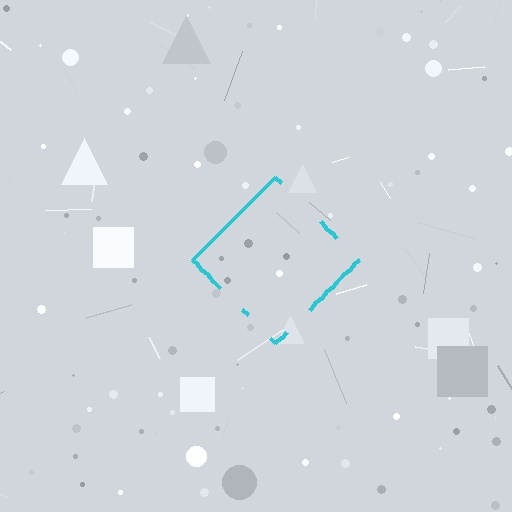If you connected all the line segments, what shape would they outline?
They would outline a diamond.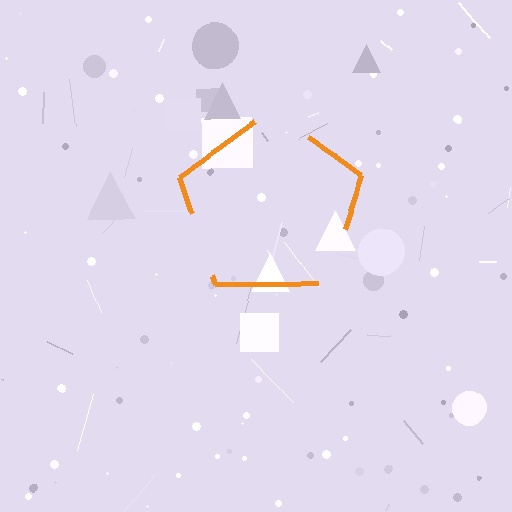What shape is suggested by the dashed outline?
The dashed outline suggests a pentagon.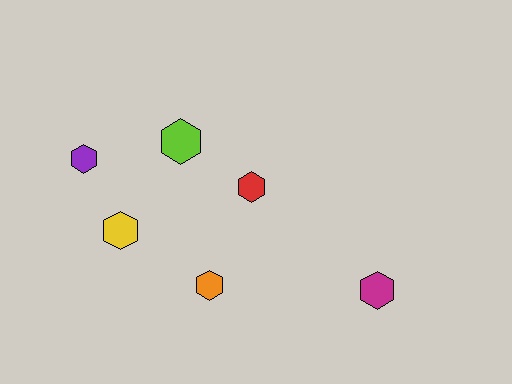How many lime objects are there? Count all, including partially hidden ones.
There is 1 lime object.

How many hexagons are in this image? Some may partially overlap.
There are 6 hexagons.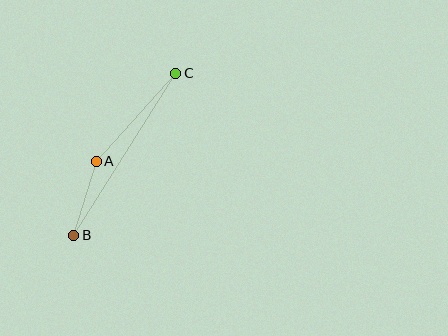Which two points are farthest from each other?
Points B and C are farthest from each other.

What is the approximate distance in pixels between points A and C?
The distance between A and C is approximately 118 pixels.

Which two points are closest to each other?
Points A and B are closest to each other.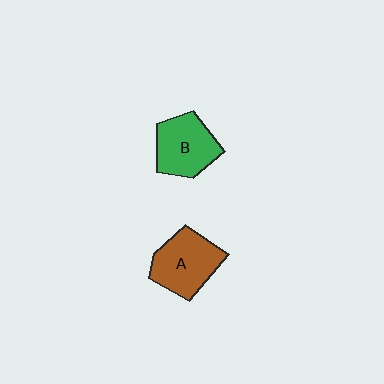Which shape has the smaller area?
Shape B (green).